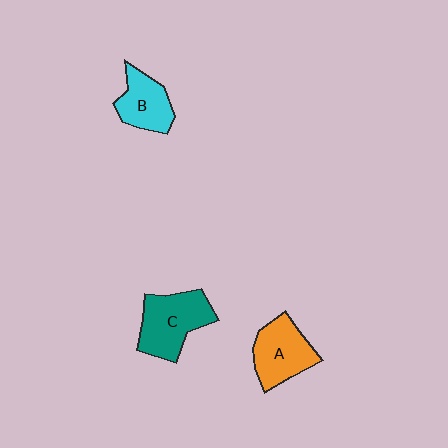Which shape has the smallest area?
Shape B (cyan).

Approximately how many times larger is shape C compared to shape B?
Approximately 1.4 times.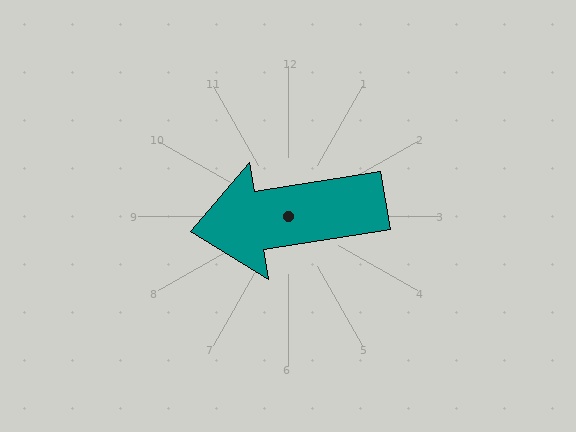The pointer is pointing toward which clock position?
Roughly 9 o'clock.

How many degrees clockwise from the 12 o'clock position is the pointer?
Approximately 261 degrees.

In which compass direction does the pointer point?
West.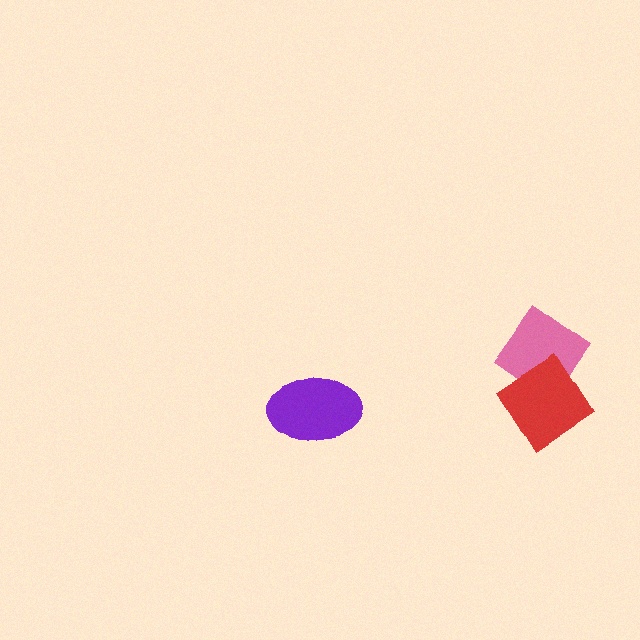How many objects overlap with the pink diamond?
1 object overlaps with the pink diamond.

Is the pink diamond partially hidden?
Yes, it is partially covered by another shape.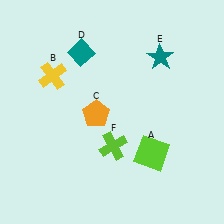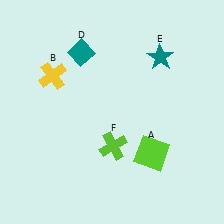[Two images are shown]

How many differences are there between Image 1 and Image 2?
There is 1 difference between the two images.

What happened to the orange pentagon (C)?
The orange pentagon (C) was removed in Image 2. It was in the bottom-left area of Image 1.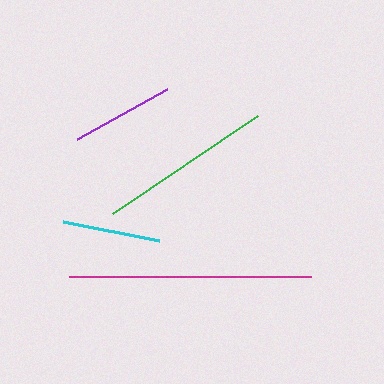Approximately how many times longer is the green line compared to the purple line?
The green line is approximately 1.7 times the length of the purple line.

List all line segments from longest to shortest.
From longest to shortest: magenta, green, purple, cyan.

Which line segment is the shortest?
The cyan line is the shortest at approximately 97 pixels.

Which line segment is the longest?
The magenta line is the longest at approximately 242 pixels.